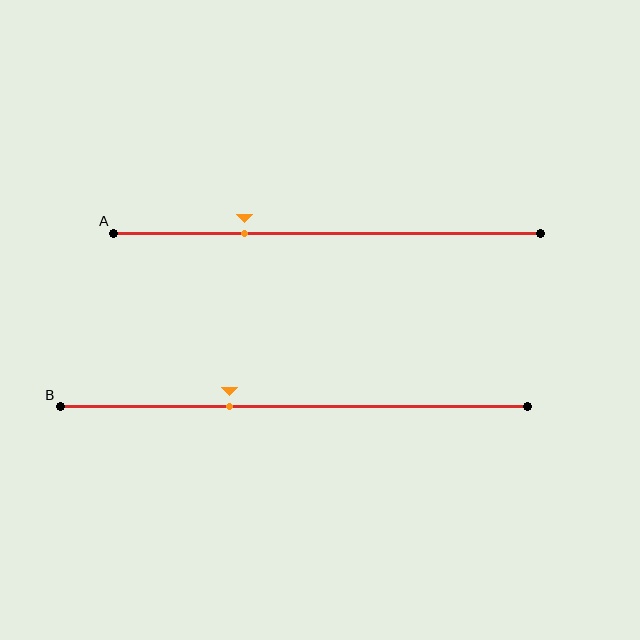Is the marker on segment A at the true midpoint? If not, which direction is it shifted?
No, the marker on segment A is shifted to the left by about 19% of the segment length.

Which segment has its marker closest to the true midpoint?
Segment B has its marker closest to the true midpoint.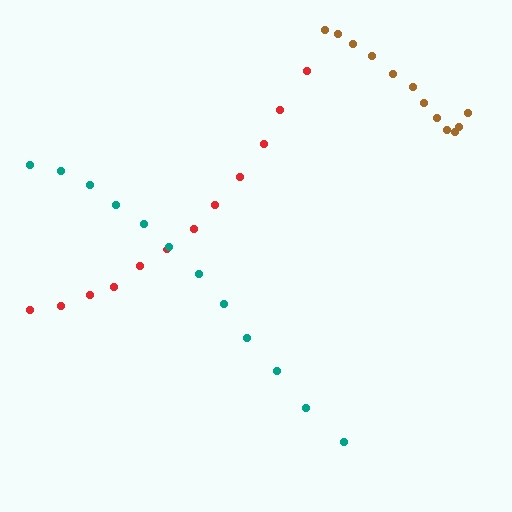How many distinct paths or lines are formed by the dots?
There are 3 distinct paths.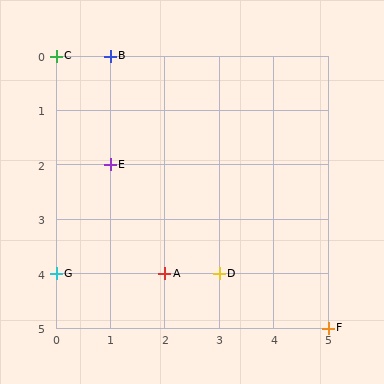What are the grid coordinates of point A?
Point A is at grid coordinates (2, 4).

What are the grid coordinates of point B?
Point B is at grid coordinates (1, 0).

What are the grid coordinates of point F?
Point F is at grid coordinates (5, 5).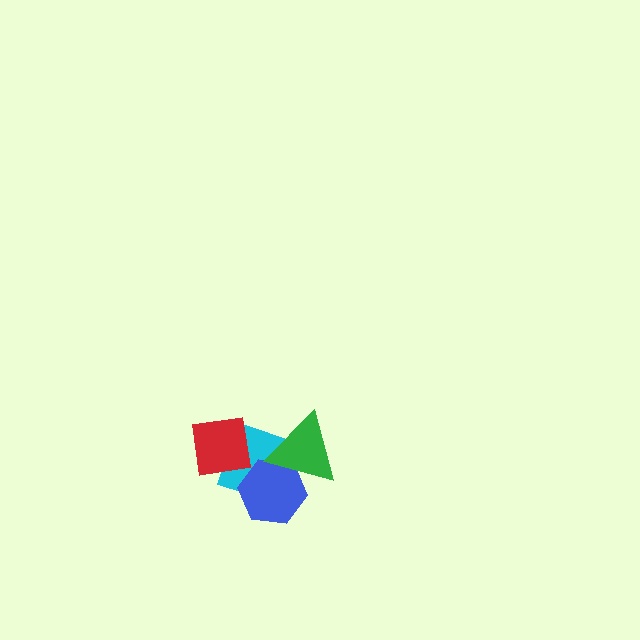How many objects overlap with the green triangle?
2 objects overlap with the green triangle.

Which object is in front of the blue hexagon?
The green triangle is in front of the blue hexagon.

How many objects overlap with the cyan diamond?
3 objects overlap with the cyan diamond.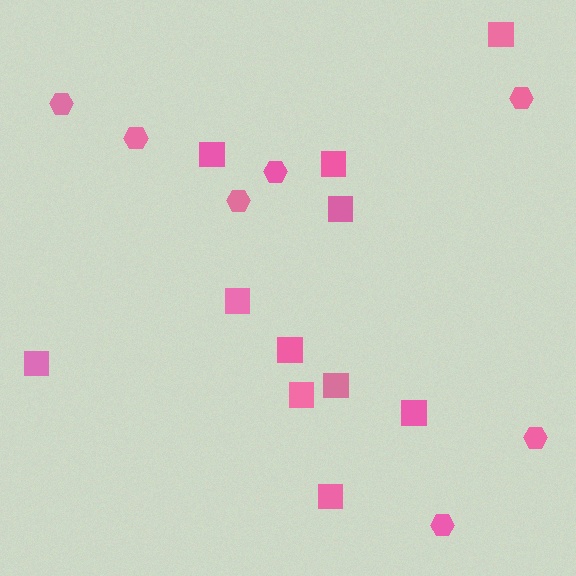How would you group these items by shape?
There are 2 groups: one group of hexagons (7) and one group of squares (11).